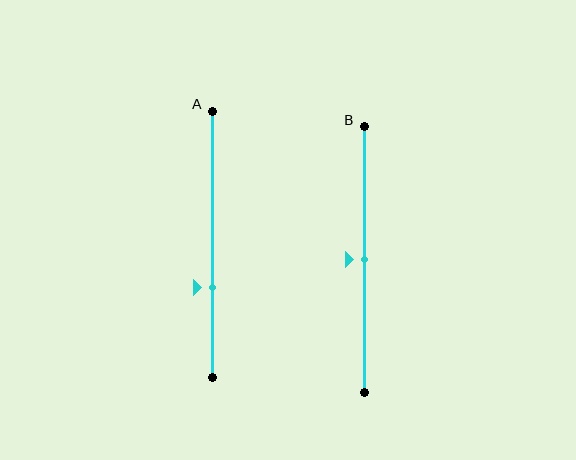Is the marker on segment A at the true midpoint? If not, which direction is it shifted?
No, the marker on segment A is shifted downward by about 16% of the segment length.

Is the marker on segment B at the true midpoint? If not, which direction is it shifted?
Yes, the marker on segment B is at the true midpoint.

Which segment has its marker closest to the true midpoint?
Segment B has its marker closest to the true midpoint.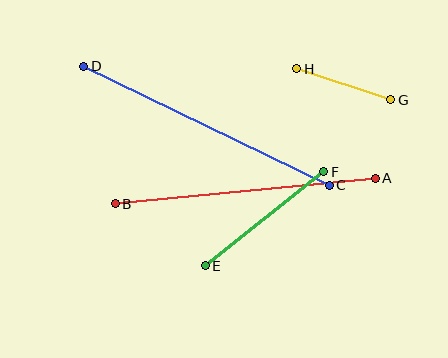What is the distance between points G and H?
The distance is approximately 99 pixels.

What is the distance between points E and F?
The distance is approximately 151 pixels.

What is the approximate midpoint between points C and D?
The midpoint is at approximately (206, 126) pixels.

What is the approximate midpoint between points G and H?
The midpoint is at approximately (344, 84) pixels.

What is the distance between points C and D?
The distance is approximately 273 pixels.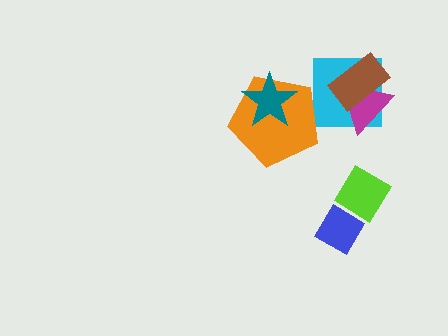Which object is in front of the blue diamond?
The lime diamond is in front of the blue diamond.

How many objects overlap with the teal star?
1 object overlaps with the teal star.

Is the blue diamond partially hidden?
Yes, it is partially covered by another shape.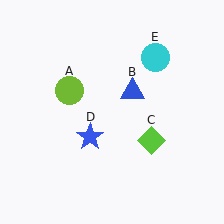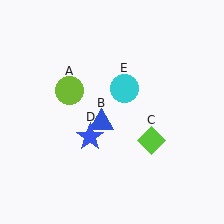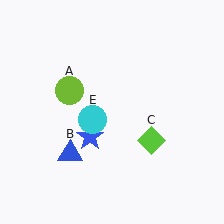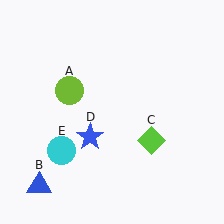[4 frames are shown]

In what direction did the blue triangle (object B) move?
The blue triangle (object B) moved down and to the left.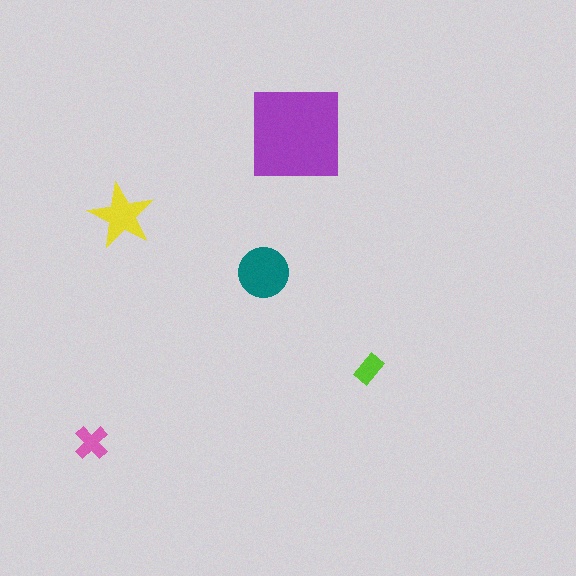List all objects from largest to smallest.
The purple square, the teal circle, the yellow star, the pink cross, the lime rectangle.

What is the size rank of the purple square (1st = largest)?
1st.